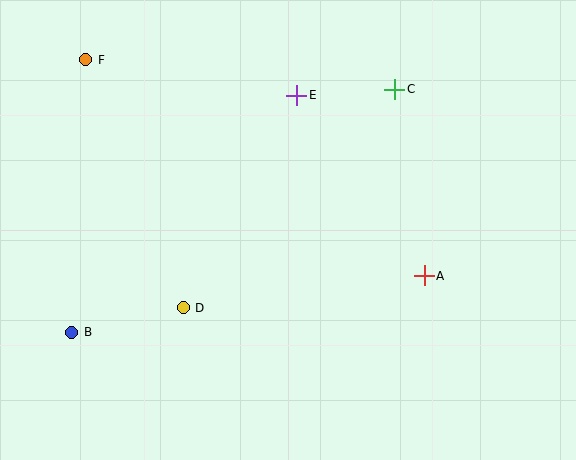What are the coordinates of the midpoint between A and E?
The midpoint between A and E is at (360, 186).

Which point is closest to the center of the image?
Point D at (183, 308) is closest to the center.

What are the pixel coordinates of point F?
Point F is at (86, 60).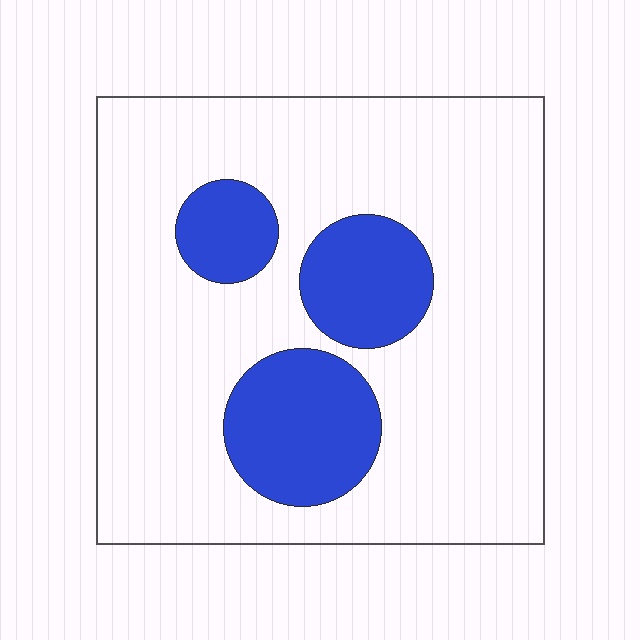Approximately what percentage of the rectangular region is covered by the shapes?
Approximately 20%.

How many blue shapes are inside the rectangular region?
3.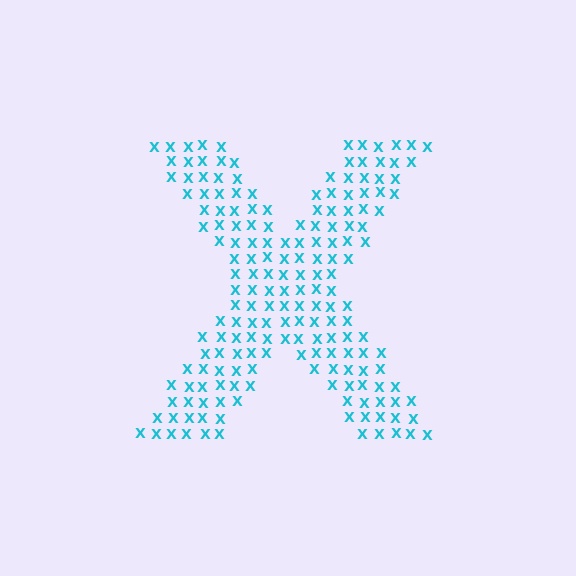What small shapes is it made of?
It is made of small letter X's.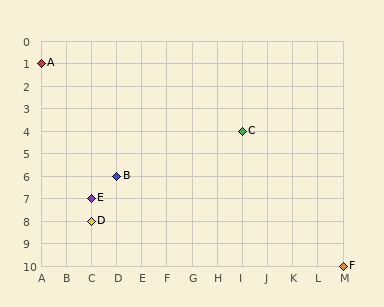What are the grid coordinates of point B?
Point B is at grid coordinates (D, 6).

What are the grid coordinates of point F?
Point F is at grid coordinates (M, 10).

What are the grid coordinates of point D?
Point D is at grid coordinates (C, 8).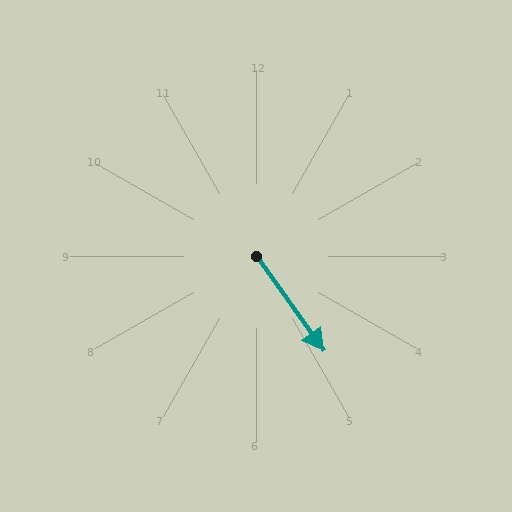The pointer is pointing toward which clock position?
Roughly 5 o'clock.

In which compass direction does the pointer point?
Southeast.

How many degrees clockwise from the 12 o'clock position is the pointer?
Approximately 145 degrees.